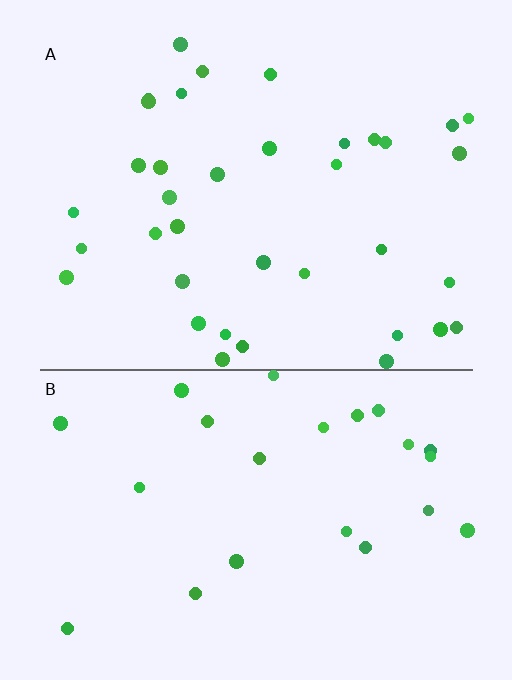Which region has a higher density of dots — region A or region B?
A (the top).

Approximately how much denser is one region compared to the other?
Approximately 1.6× — region A over region B.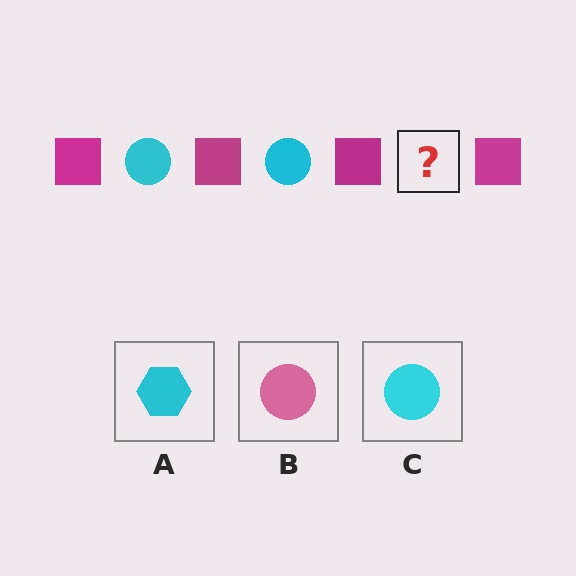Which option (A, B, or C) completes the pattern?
C.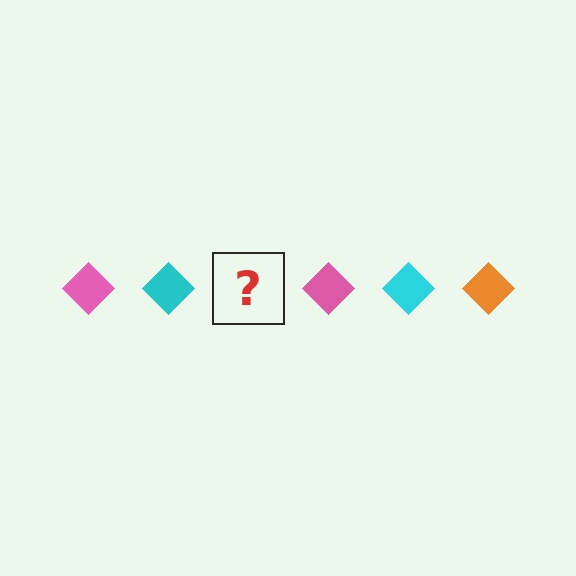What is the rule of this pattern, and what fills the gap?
The rule is that the pattern cycles through pink, cyan, orange diamonds. The gap should be filled with an orange diamond.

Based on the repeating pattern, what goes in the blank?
The blank should be an orange diamond.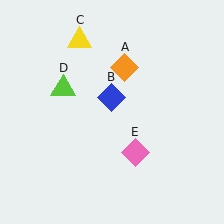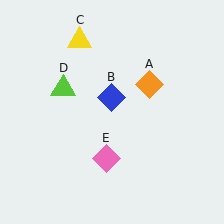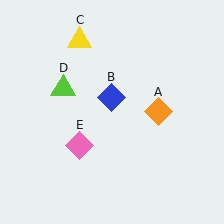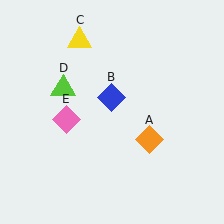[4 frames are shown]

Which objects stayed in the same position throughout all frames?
Blue diamond (object B) and yellow triangle (object C) and lime triangle (object D) remained stationary.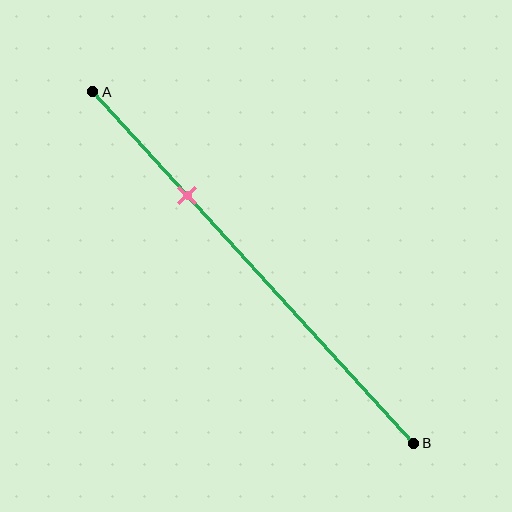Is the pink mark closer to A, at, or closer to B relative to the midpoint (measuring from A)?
The pink mark is closer to point A than the midpoint of segment AB.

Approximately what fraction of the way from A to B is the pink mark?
The pink mark is approximately 30% of the way from A to B.